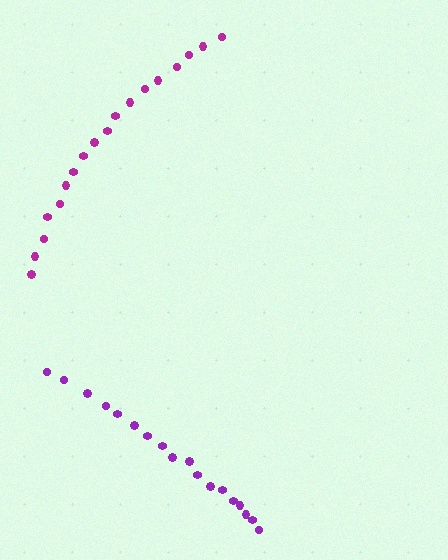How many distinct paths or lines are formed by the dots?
There are 2 distinct paths.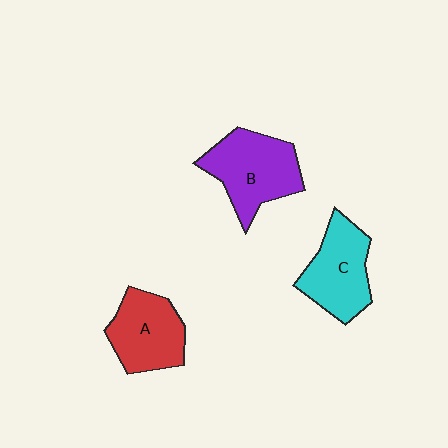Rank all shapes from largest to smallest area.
From largest to smallest: B (purple), C (cyan), A (red).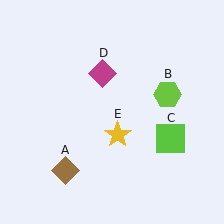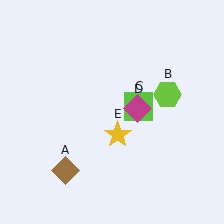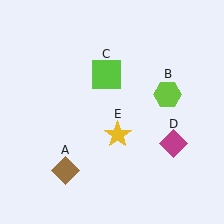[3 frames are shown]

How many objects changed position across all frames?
2 objects changed position: lime square (object C), magenta diamond (object D).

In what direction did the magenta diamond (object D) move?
The magenta diamond (object D) moved down and to the right.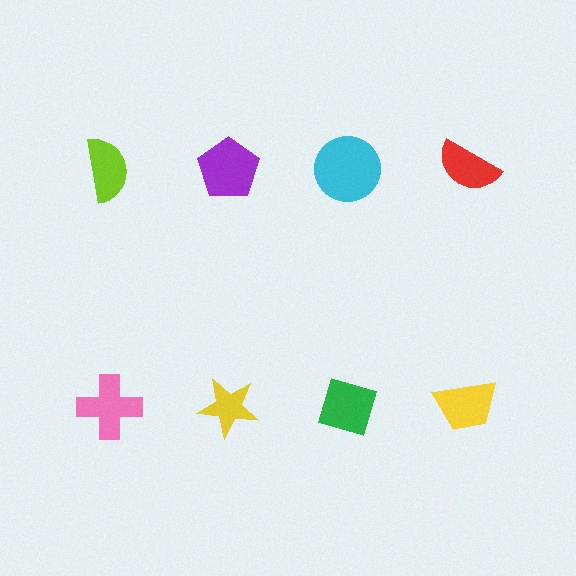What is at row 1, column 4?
A red semicircle.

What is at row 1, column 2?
A purple pentagon.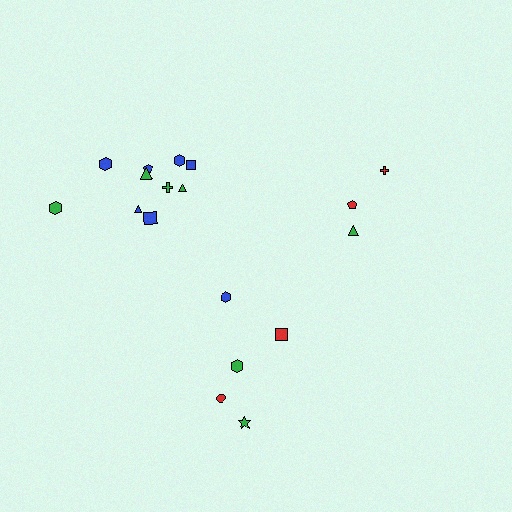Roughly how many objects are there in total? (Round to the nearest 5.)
Roughly 20 objects in total.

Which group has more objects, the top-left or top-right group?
The top-left group.